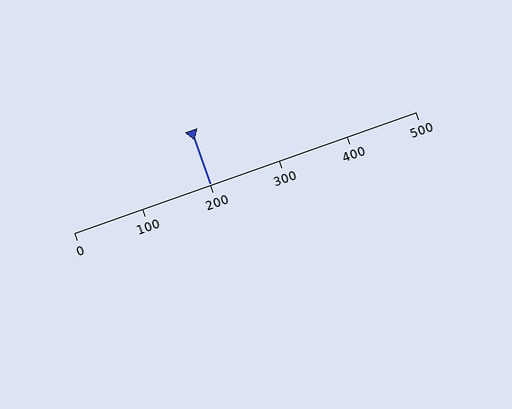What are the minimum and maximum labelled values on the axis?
The axis runs from 0 to 500.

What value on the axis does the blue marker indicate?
The marker indicates approximately 200.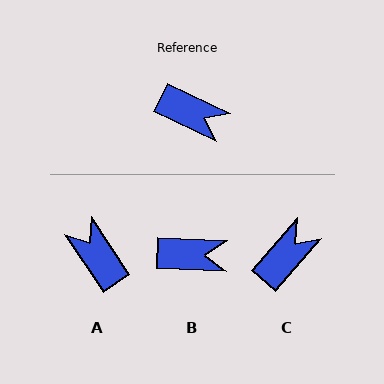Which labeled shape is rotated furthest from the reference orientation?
A, about 149 degrees away.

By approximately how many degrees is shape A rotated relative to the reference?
Approximately 149 degrees counter-clockwise.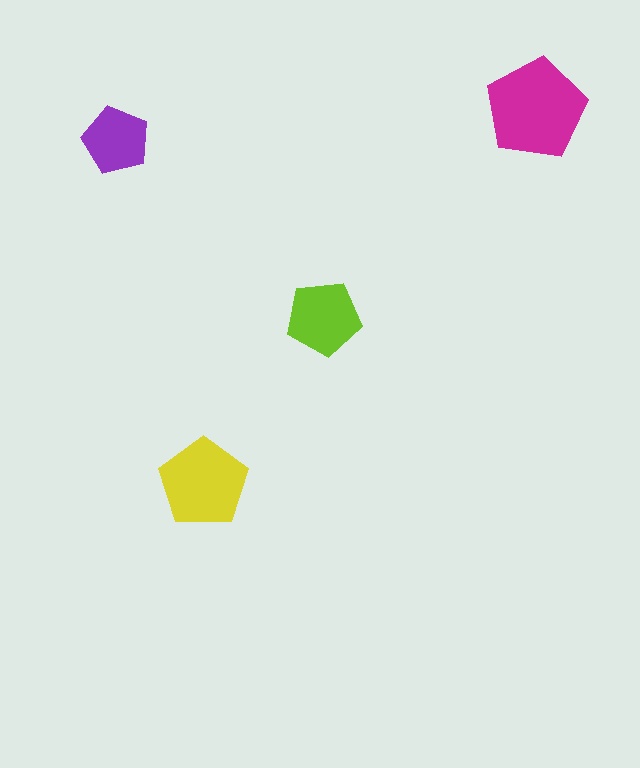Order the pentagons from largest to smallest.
the magenta one, the yellow one, the lime one, the purple one.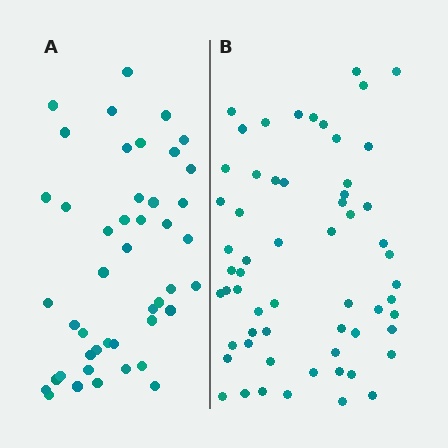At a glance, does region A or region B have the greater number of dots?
Region B (the right region) has more dots.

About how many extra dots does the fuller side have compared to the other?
Region B has approximately 15 more dots than region A.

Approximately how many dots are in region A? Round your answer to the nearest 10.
About 40 dots. (The exact count is 45, which rounds to 40.)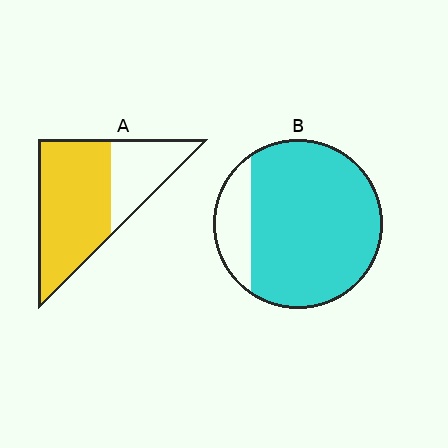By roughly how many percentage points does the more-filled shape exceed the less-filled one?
By roughly 15 percentage points (B over A).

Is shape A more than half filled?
Yes.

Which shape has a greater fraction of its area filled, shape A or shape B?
Shape B.